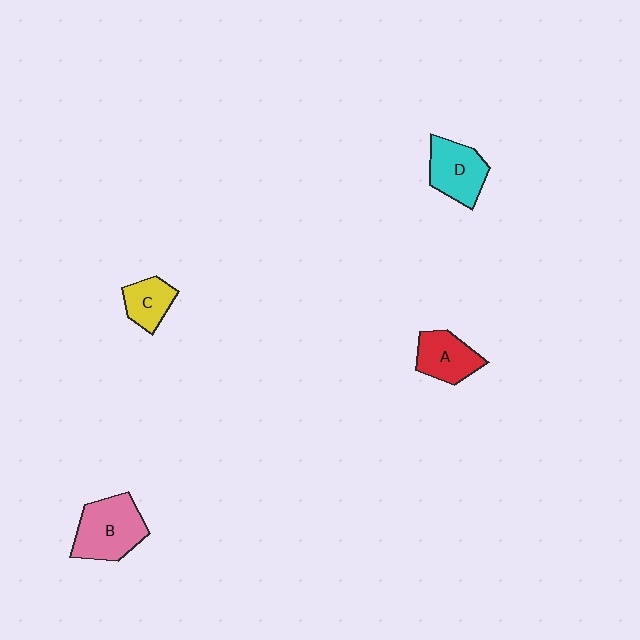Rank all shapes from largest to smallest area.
From largest to smallest: B (pink), D (cyan), A (red), C (yellow).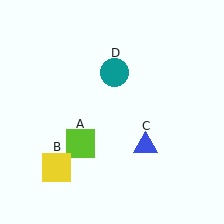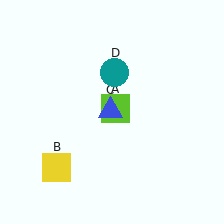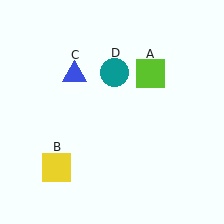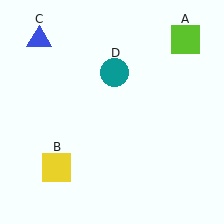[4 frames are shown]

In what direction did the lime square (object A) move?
The lime square (object A) moved up and to the right.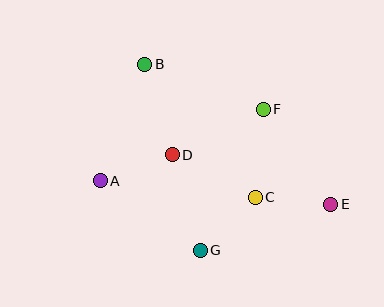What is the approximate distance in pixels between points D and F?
The distance between D and F is approximately 102 pixels.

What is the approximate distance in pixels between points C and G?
The distance between C and G is approximately 76 pixels.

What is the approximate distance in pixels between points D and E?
The distance between D and E is approximately 166 pixels.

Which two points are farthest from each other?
Points B and E are farthest from each other.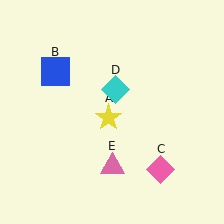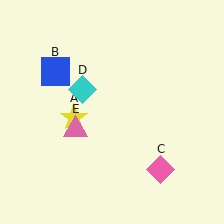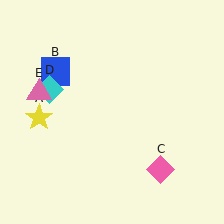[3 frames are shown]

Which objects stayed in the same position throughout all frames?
Blue square (object B) and pink diamond (object C) remained stationary.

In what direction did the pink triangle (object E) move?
The pink triangle (object E) moved up and to the left.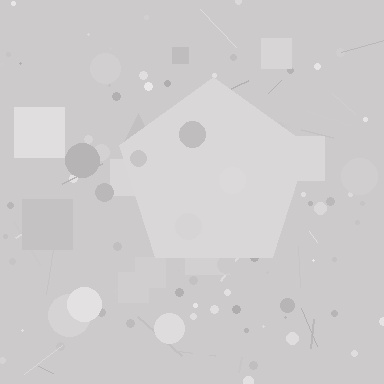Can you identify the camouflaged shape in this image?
The camouflaged shape is a pentagon.